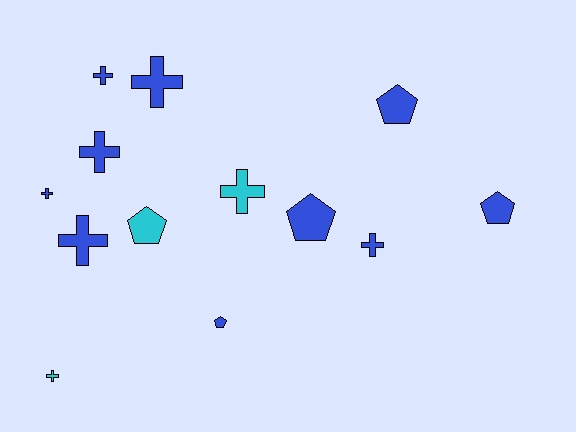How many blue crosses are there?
There are 6 blue crosses.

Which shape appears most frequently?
Cross, with 8 objects.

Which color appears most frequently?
Blue, with 10 objects.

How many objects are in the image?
There are 13 objects.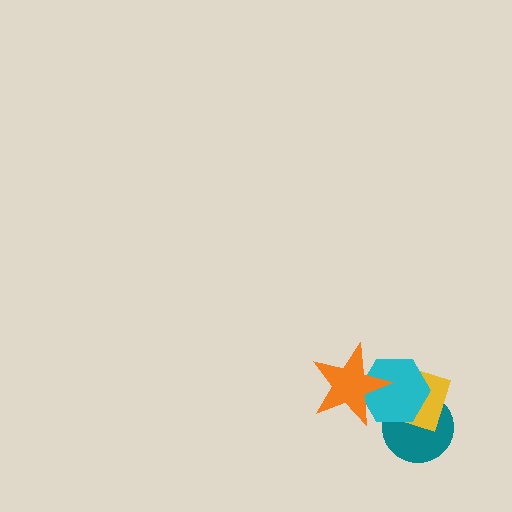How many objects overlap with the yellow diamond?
3 objects overlap with the yellow diamond.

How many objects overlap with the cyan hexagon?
3 objects overlap with the cyan hexagon.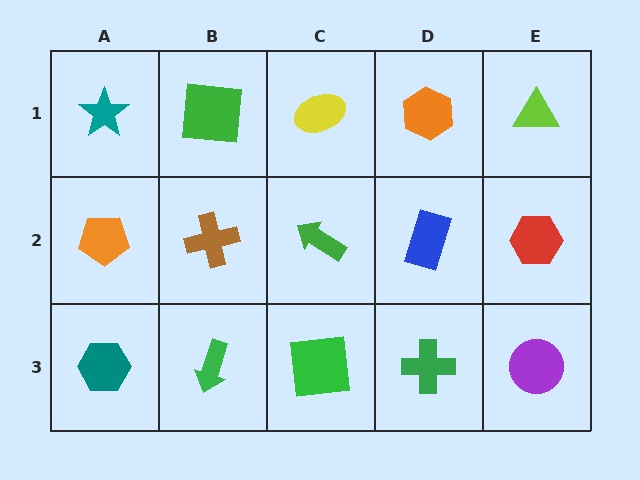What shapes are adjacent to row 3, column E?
A red hexagon (row 2, column E), a green cross (row 3, column D).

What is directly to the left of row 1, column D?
A yellow ellipse.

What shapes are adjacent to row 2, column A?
A teal star (row 1, column A), a teal hexagon (row 3, column A), a brown cross (row 2, column B).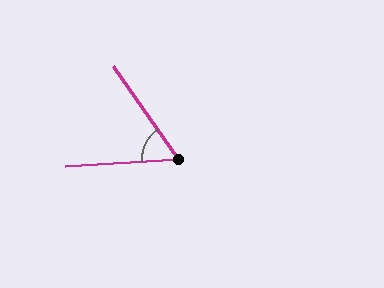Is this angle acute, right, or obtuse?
It is acute.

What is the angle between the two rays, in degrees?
Approximately 59 degrees.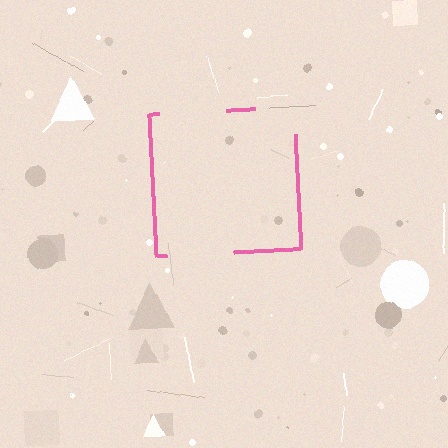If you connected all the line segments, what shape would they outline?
They would outline a square.